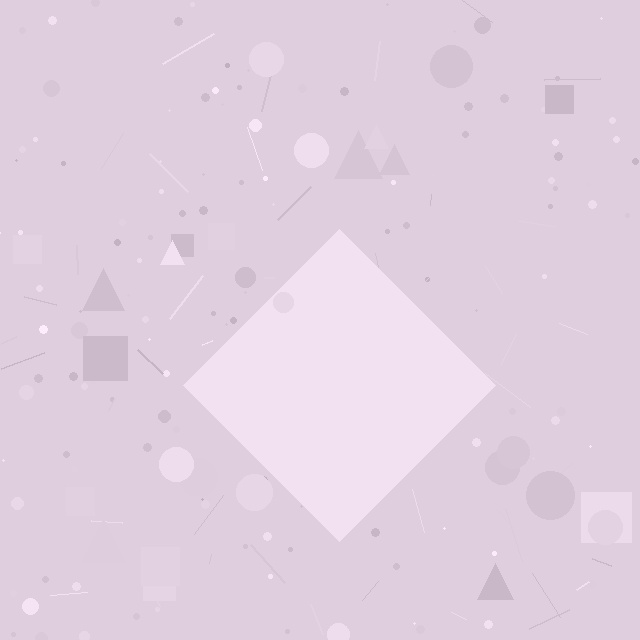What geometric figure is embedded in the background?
A diamond is embedded in the background.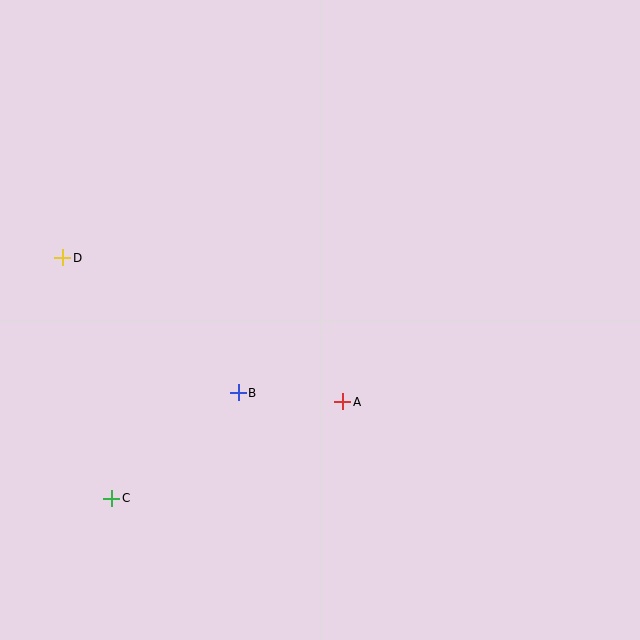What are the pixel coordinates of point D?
Point D is at (63, 258).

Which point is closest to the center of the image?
Point A at (343, 402) is closest to the center.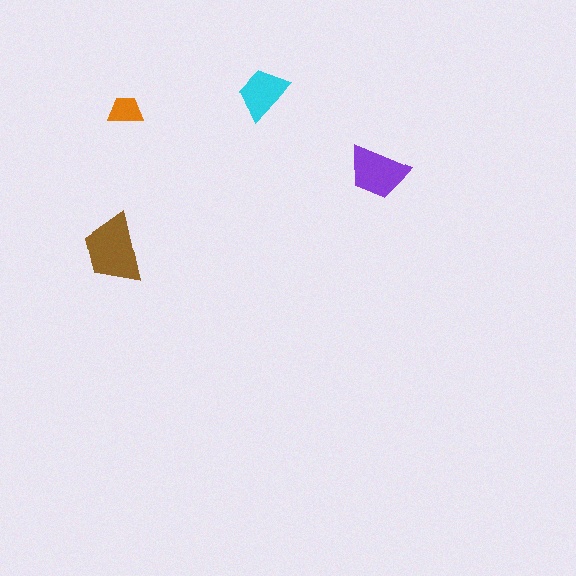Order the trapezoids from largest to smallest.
the brown one, the purple one, the cyan one, the orange one.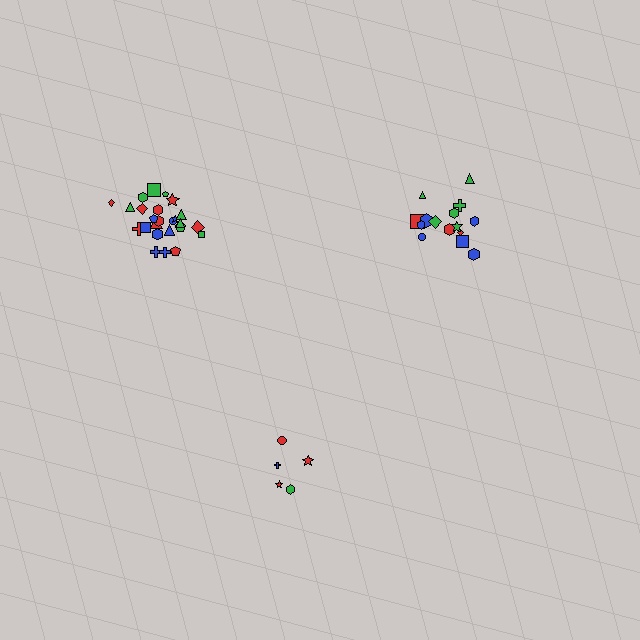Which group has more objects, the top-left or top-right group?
The top-left group.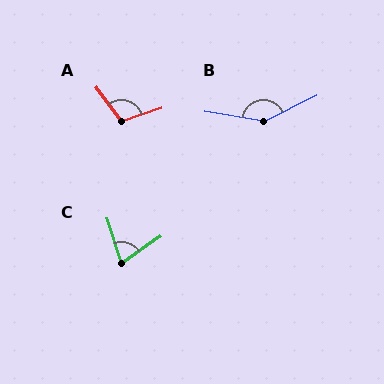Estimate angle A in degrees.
Approximately 107 degrees.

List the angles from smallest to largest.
C (73°), A (107°), B (144°).